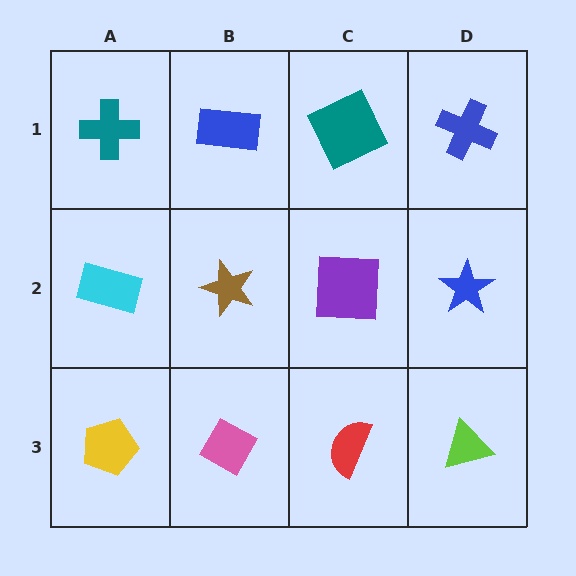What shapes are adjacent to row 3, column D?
A blue star (row 2, column D), a red semicircle (row 3, column C).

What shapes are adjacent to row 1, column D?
A blue star (row 2, column D), a teal square (row 1, column C).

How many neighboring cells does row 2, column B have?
4.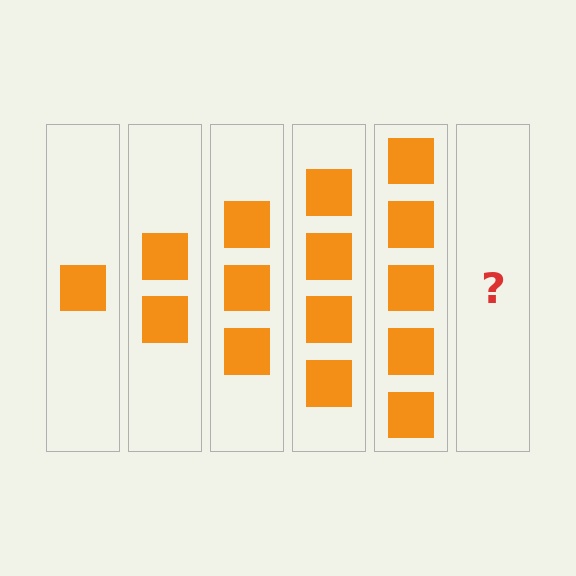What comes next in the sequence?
The next element should be 6 squares.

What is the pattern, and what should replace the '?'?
The pattern is that each step adds one more square. The '?' should be 6 squares.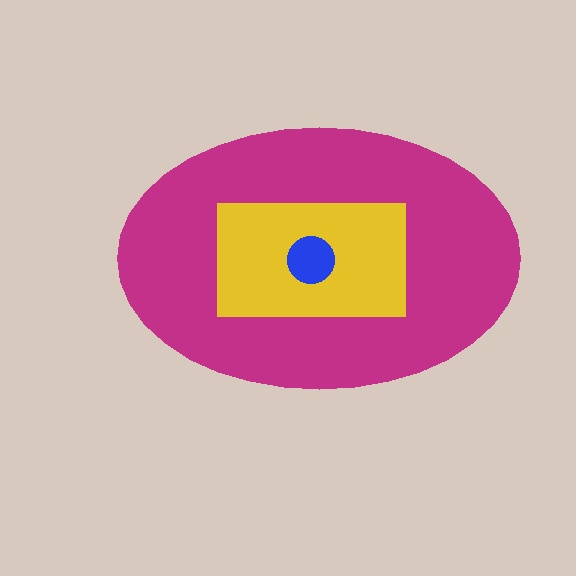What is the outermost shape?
The magenta ellipse.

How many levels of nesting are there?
3.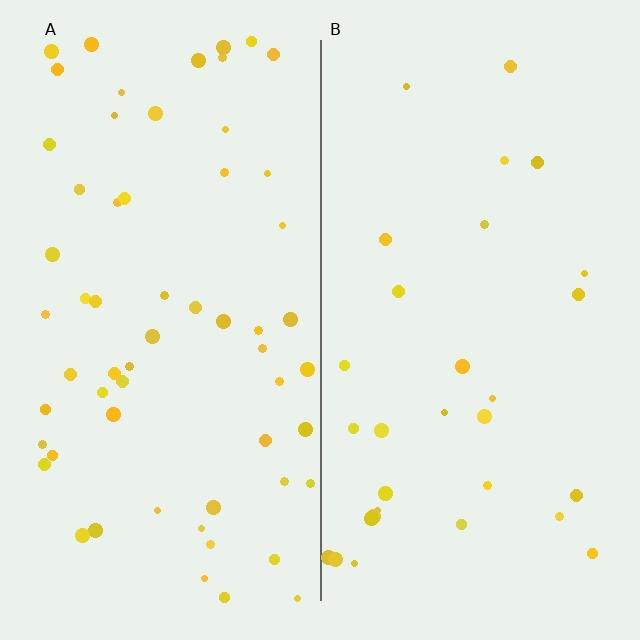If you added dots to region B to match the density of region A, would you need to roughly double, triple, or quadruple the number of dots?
Approximately double.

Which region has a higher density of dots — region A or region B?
A (the left).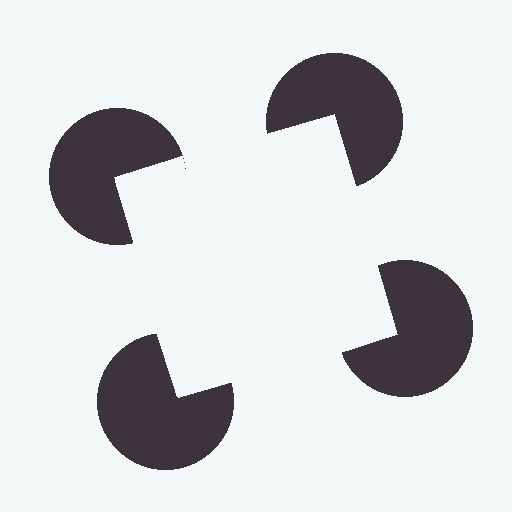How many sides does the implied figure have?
4 sides.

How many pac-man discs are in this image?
There are 4 — one at each vertex of the illusory square.